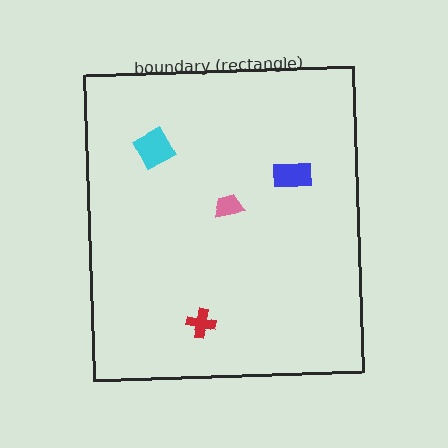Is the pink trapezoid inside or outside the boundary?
Inside.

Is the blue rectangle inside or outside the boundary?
Inside.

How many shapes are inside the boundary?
4 inside, 0 outside.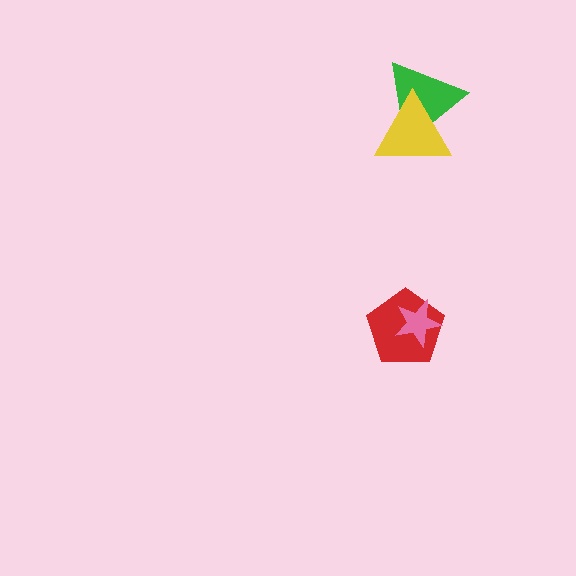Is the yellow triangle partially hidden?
No, no other shape covers it.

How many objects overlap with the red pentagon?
1 object overlaps with the red pentagon.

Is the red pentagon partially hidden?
Yes, it is partially covered by another shape.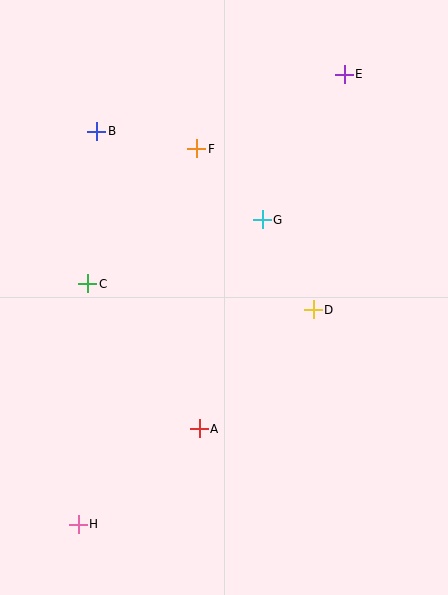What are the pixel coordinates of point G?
Point G is at (262, 220).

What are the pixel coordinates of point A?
Point A is at (199, 429).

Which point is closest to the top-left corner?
Point B is closest to the top-left corner.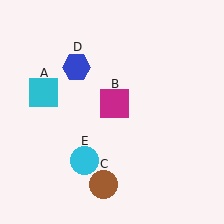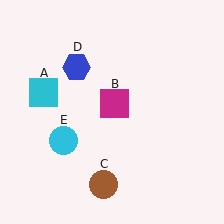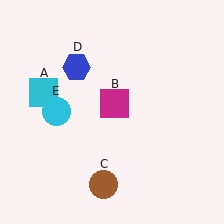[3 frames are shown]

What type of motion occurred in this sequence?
The cyan circle (object E) rotated clockwise around the center of the scene.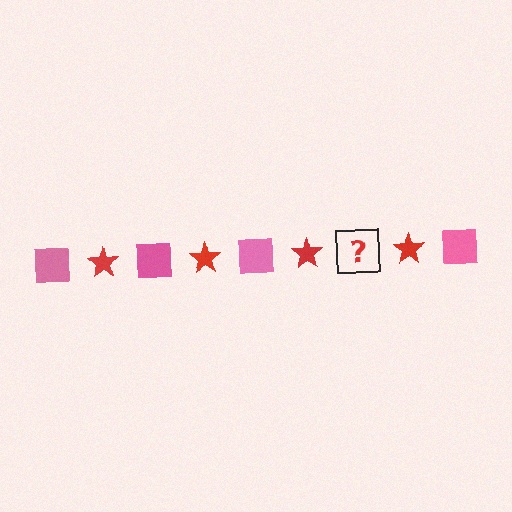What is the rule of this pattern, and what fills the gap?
The rule is that the pattern alternates between pink square and red star. The gap should be filled with a pink square.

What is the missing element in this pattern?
The missing element is a pink square.